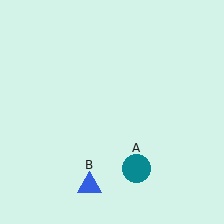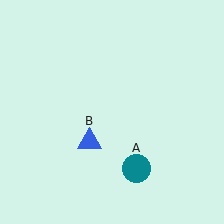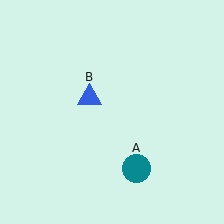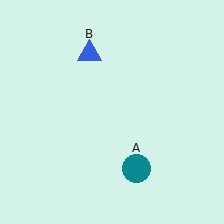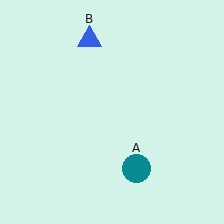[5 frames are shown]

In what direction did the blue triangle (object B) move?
The blue triangle (object B) moved up.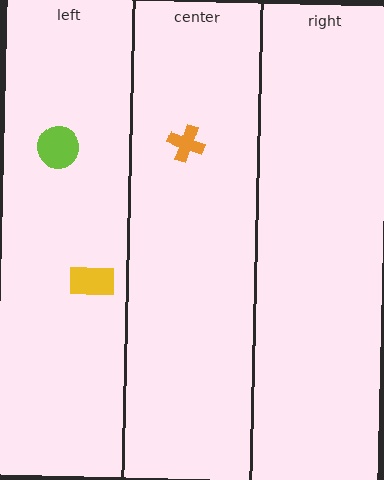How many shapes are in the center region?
1.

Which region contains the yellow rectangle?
The left region.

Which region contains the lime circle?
The left region.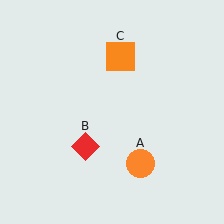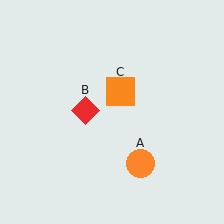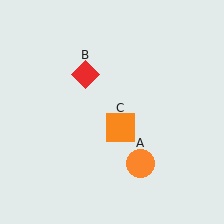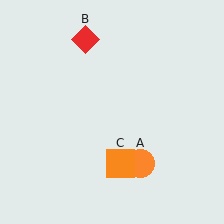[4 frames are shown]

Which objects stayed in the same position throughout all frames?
Orange circle (object A) remained stationary.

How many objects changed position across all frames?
2 objects changed position: red diamond (object B), orange square (object C).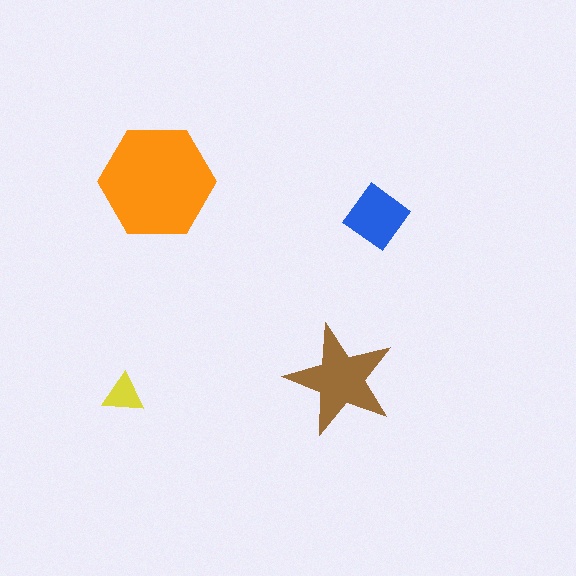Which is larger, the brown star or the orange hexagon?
The orange hexagon.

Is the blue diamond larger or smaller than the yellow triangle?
Larger.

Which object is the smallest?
The yellow triangle.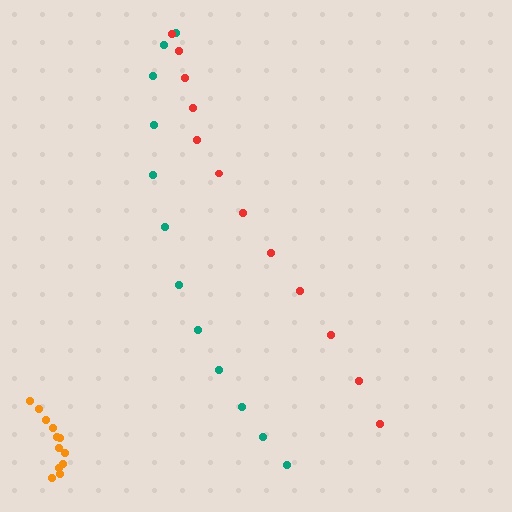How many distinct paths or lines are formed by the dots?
There are 3 distinct paths.